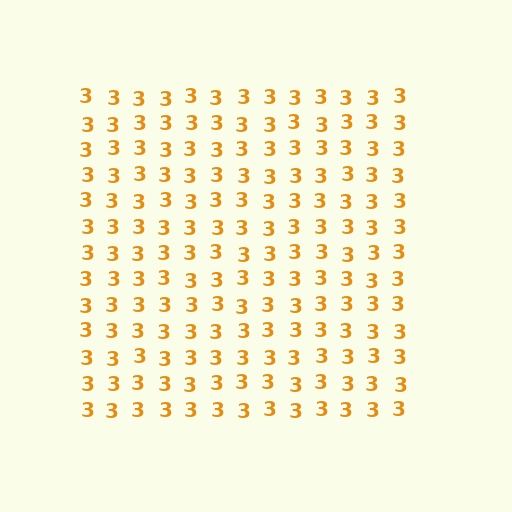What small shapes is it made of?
It is made of small digit 3's.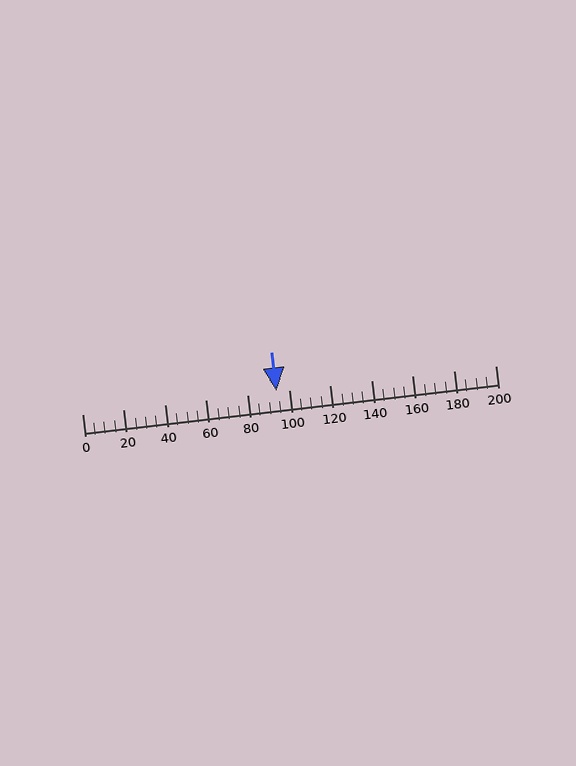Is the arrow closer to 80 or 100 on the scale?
The arrow is closer to 100.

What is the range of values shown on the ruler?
The ruler shows values from 0 to 200.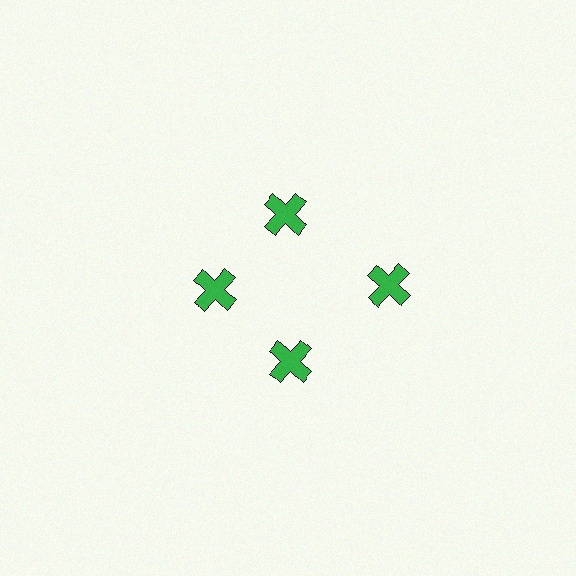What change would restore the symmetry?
The symmetry would be restored by moving it inward, back onto the ring so that all 4 crosses sit at equal angles and equal distance from the center.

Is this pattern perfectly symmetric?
No. The 4 green crosses are arranged in a ring, but one element near the 3 o'clock position is pushed outward from the center, breaking the 4-fold rotational symmetry.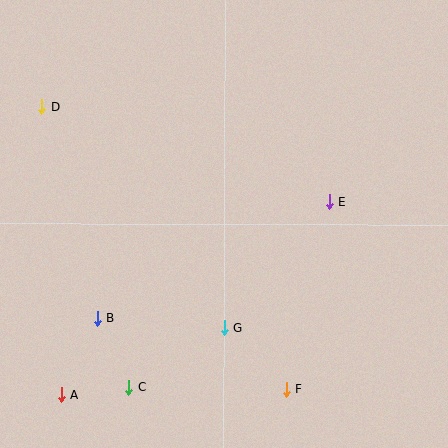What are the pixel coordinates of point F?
Point F is at (286, 389).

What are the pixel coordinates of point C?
Point C is at (129, 387).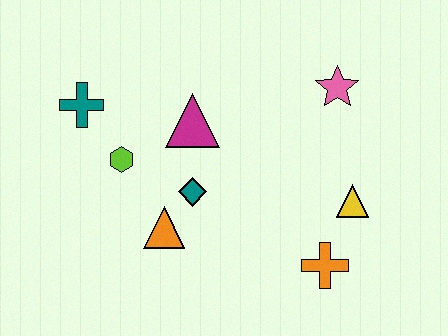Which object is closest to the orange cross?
The yellow triangle is closest to the orange cross.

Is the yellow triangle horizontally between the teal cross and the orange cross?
No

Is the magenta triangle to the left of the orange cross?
Yes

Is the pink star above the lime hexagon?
Yes